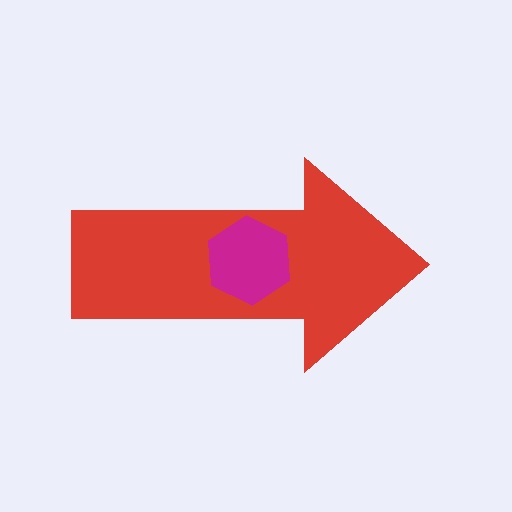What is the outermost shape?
The red arrow.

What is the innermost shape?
The magenta hexagon.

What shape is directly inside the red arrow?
The magenta hexagon.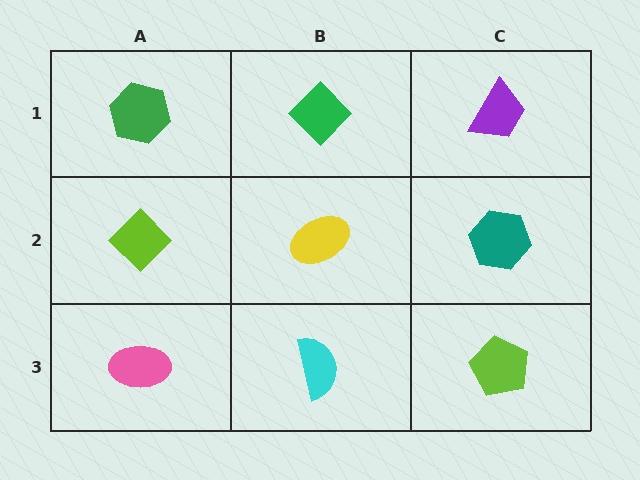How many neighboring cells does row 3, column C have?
2.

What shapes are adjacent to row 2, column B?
A green diamond (row 1, column B), a cyan semicircle (row 3, column B), a lime diamond (row 2, column A), a teal hexagon (row 2, column C).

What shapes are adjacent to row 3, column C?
A teal hexagon (row 2, column C), a cyan semicircle (row 3, column B).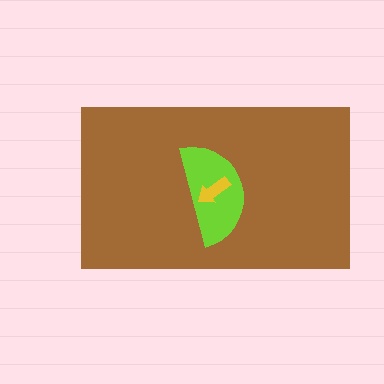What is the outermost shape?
The brown rectangle.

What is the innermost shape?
The yellow arrow.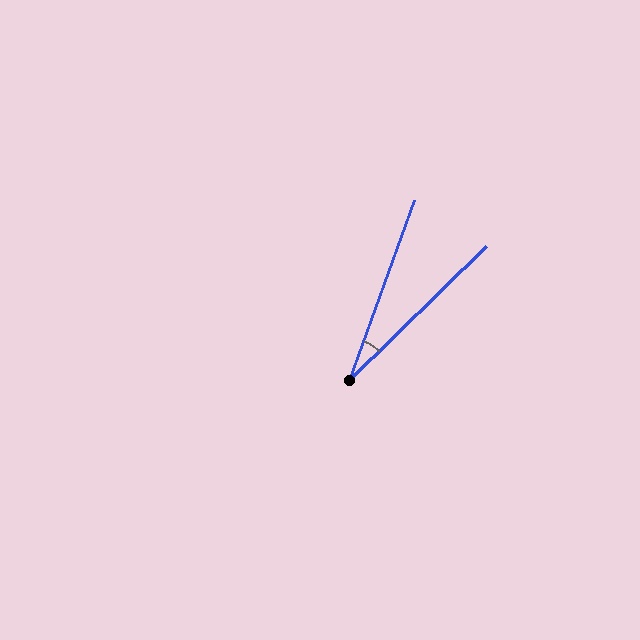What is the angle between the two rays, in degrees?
Approximately 26 degrees.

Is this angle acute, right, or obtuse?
It is acute.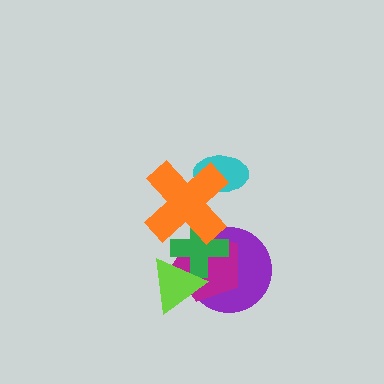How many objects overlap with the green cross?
4 objects overlap with the green cross.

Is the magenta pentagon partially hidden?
Yes, it is partially covered by another shape.